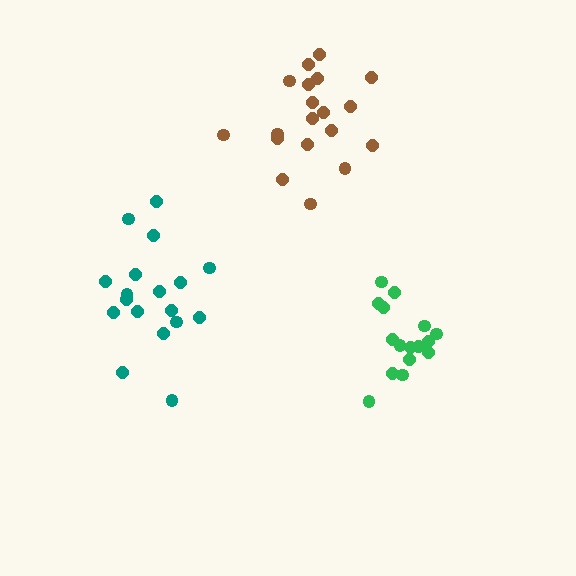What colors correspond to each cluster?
The clusters are colored: green, brown, teal.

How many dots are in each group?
Group 1: 16 dots, Group 2: 19 dots, Group 3: 18 dots (53 total).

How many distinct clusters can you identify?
There are 3 distinct clusters.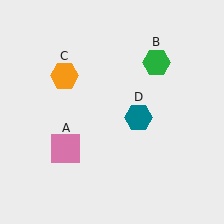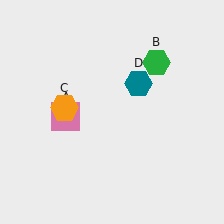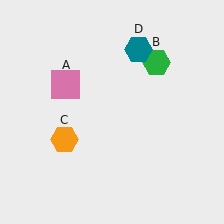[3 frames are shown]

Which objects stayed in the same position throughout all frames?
Green hexagon (object B) remained stationary.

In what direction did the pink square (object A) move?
The pink square (object A) moved up.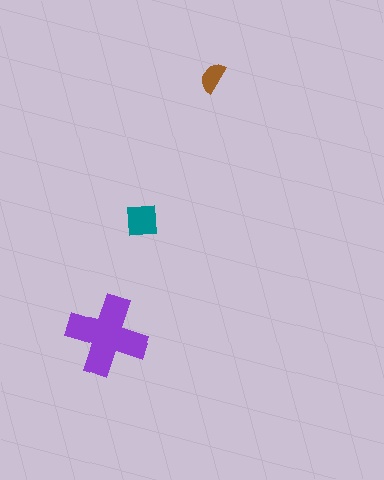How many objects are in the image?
There are 3 objects in the image.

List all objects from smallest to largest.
The brown semicircle, the teal square, the purple cross.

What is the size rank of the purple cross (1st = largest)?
1st.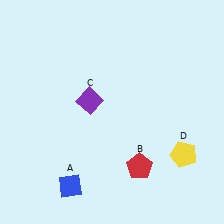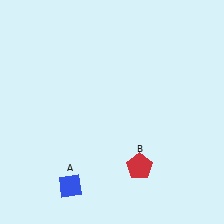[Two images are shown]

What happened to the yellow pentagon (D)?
The yellow pentagon (D) was removed in Image 2. It was in the bottom-right area of Image 1.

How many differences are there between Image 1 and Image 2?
There are 2 differences between the two images.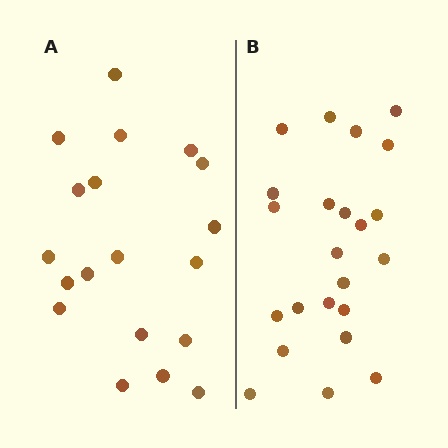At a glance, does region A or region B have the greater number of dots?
Region B (the right region) has more dots.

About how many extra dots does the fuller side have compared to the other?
Region B has about 4 more dots than region A.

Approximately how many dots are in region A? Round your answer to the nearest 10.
About 20 dots. (The exact count is 19, which rounds to 20.)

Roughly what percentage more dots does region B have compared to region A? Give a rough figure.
About 20% more.